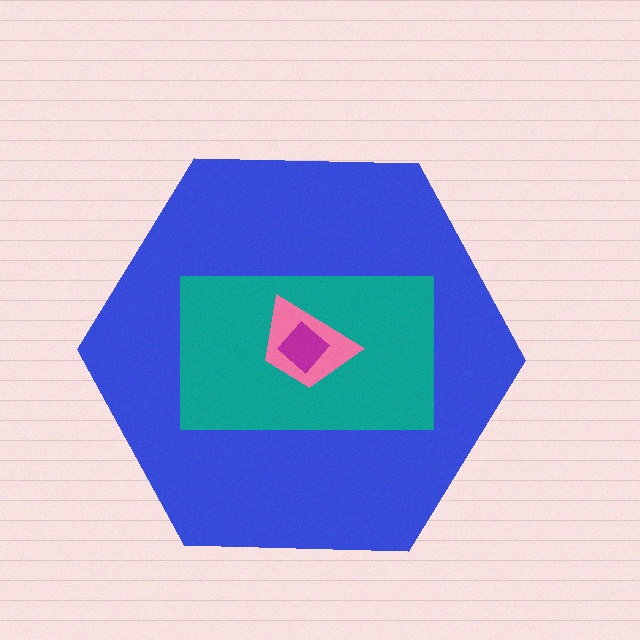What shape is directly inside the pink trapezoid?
The magenta diamond.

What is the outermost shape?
The blue hexagon.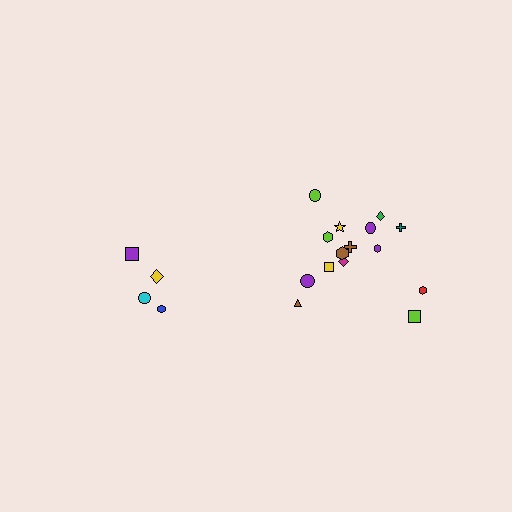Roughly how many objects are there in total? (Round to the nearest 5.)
Roughly 20 objects in total.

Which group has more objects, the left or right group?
The right group.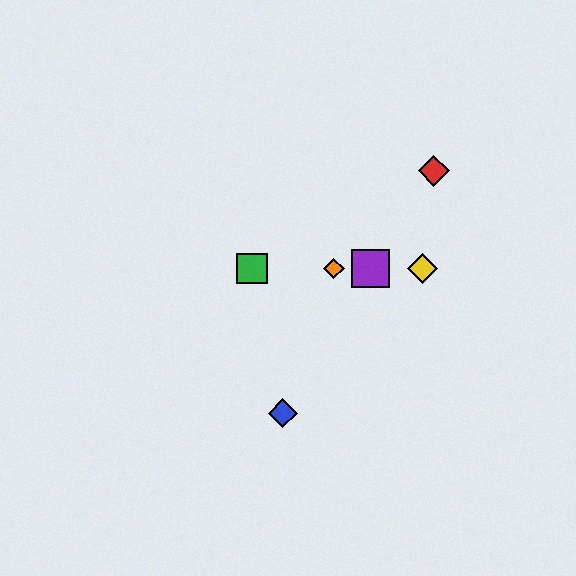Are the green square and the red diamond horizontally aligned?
No, the green square is at y≈269 and the red diamond is at y≈171.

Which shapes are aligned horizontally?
The green square, the yellow diamond, the purple square, the orange diamond are aligned horizontally.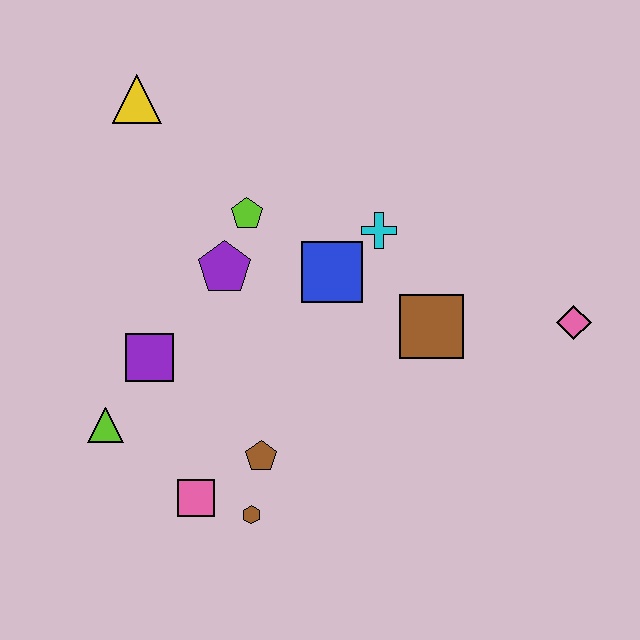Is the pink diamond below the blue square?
Yes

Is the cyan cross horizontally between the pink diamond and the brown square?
No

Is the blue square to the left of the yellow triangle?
No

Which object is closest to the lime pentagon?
The purple pentagon is closest to the lime pentagon.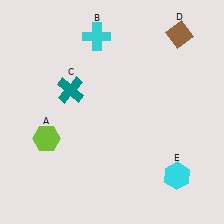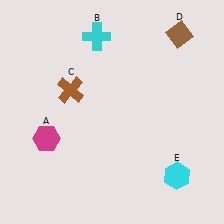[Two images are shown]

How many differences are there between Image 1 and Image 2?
There are 2 differences between the two images.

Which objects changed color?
A changed from lime to magenta. C changed from teal to brown.